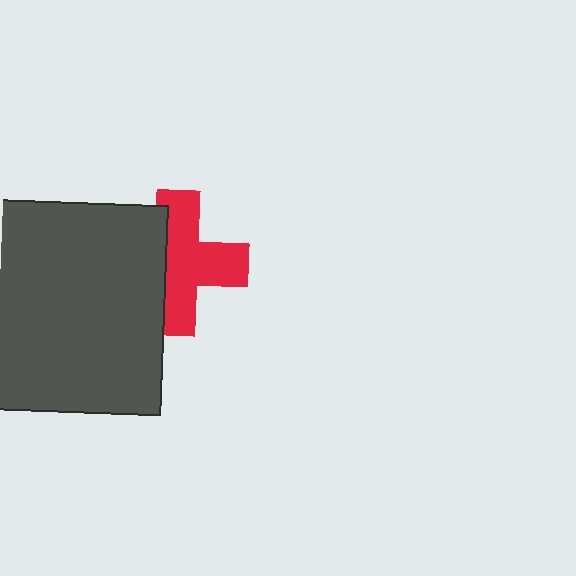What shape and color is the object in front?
The object in front is a dark gray rectangle.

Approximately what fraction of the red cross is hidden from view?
Roughly 35% of the red cross is hidden behind the dark gray rectangle.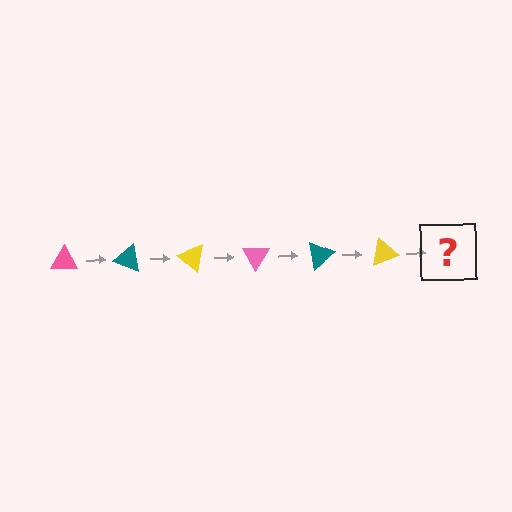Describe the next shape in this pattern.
It should be a pink triangle, rotated 120 degrees from the start.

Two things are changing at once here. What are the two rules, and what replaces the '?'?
The two rules are that it rotates 20 degrees each step and the color cycles through pink, teal, and yellow. The '?' should be a pink triangle, rotated 120 degrees from the start.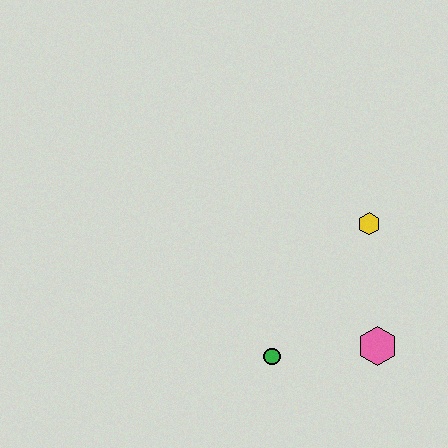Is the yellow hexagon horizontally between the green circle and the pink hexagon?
Yes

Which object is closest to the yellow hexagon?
The pink hexagon is closest to the yellow hexagon.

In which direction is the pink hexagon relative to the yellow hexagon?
The pink hexagon is below the yellow hexagon.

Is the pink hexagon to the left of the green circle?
No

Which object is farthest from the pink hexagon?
The yellow hexagon is farthest from the pink hexagon.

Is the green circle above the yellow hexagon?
No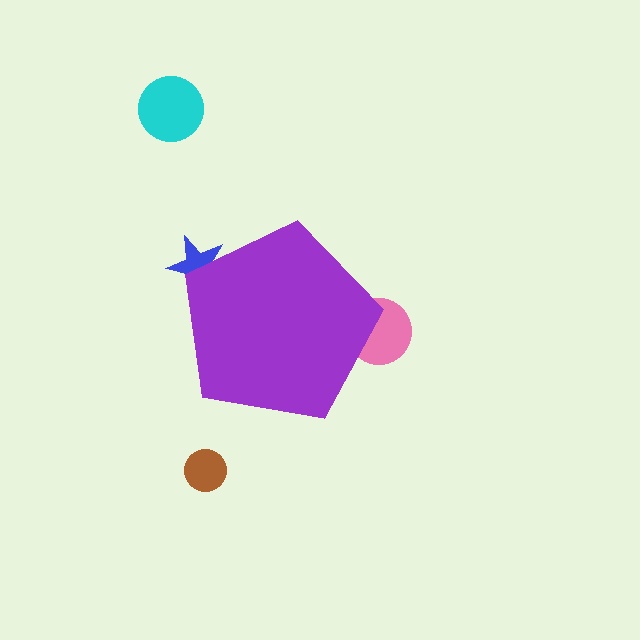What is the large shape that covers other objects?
A purple pentagon.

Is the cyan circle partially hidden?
No, the cyan circle is fully visible.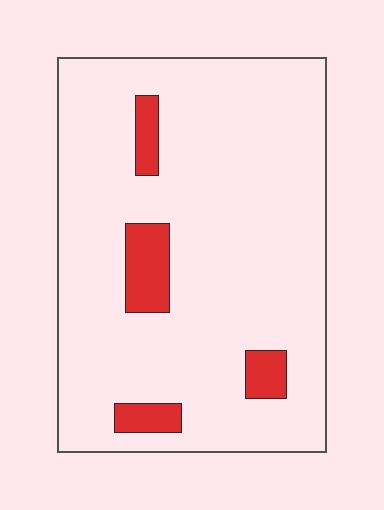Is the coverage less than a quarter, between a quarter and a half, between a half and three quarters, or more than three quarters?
Less than a quarter.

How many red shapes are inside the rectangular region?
4.